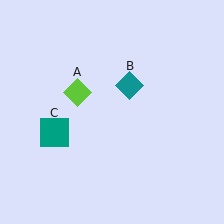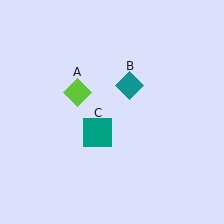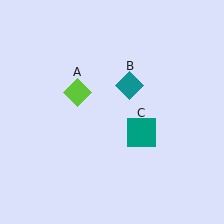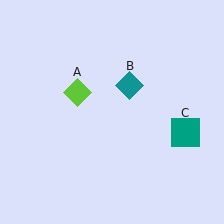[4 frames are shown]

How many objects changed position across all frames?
1 object changed position: teal square (object C).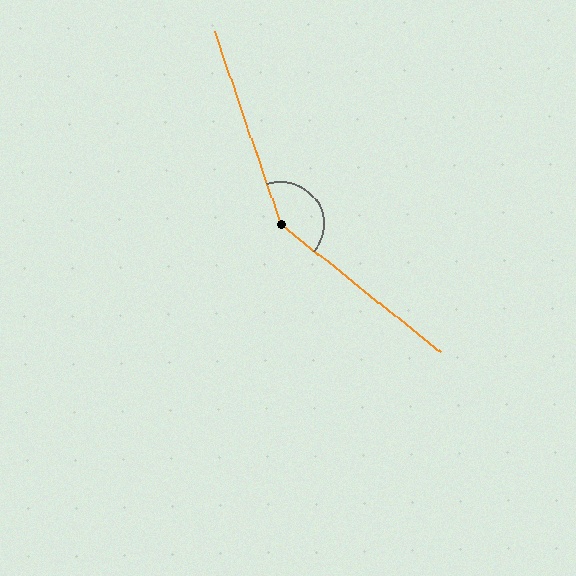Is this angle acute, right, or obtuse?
It is obtuse.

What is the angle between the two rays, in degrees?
Approximately 148 degrees.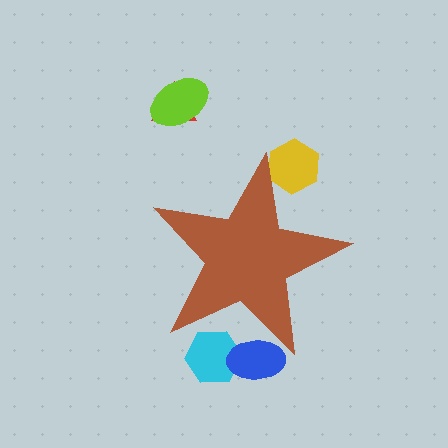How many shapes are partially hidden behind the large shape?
3 shapes are partially hidden.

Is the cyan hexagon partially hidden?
Yes, the cyan hexagon is partially hidden behind the brown star.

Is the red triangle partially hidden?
No, the red triangle is fully visible.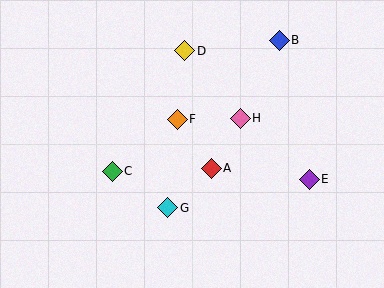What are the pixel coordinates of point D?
Point D is at (185, 51).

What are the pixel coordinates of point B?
Point B is at (279, 40).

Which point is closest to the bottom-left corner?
Point C is closest to the bottom-left corner.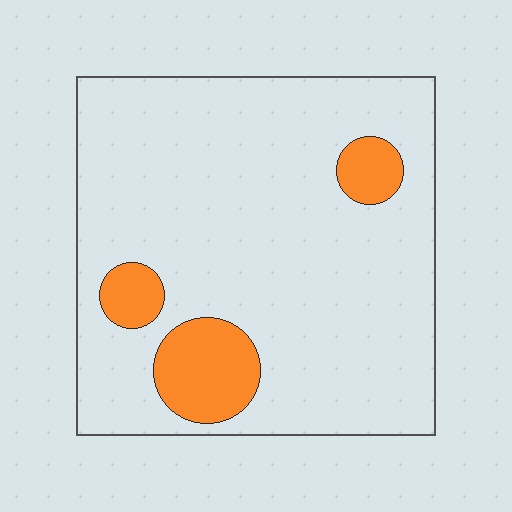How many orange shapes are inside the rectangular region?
3.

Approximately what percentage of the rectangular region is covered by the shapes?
Approximately 15%.